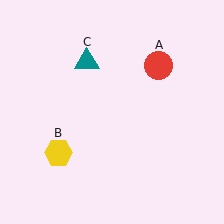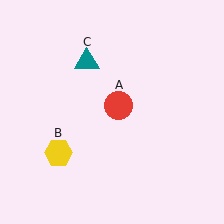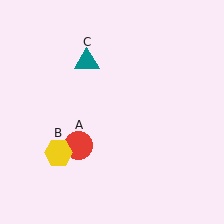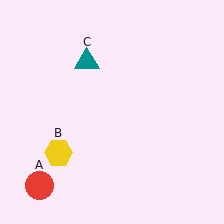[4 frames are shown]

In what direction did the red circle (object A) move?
The red circle (object A) moved down and to the left.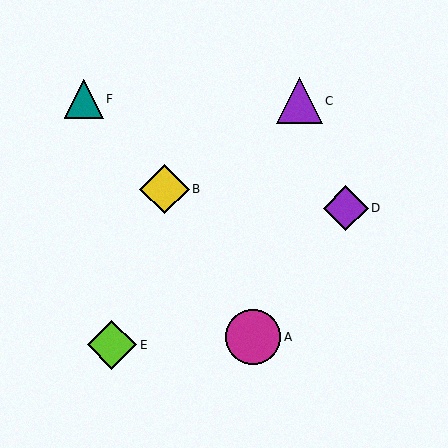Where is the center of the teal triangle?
The center of the teal triangle is at (84, 99).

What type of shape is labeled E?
Shape E is a lime diamond.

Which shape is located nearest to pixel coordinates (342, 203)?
The purple diamond (labeled D) at (346, 208) is nearest to that location.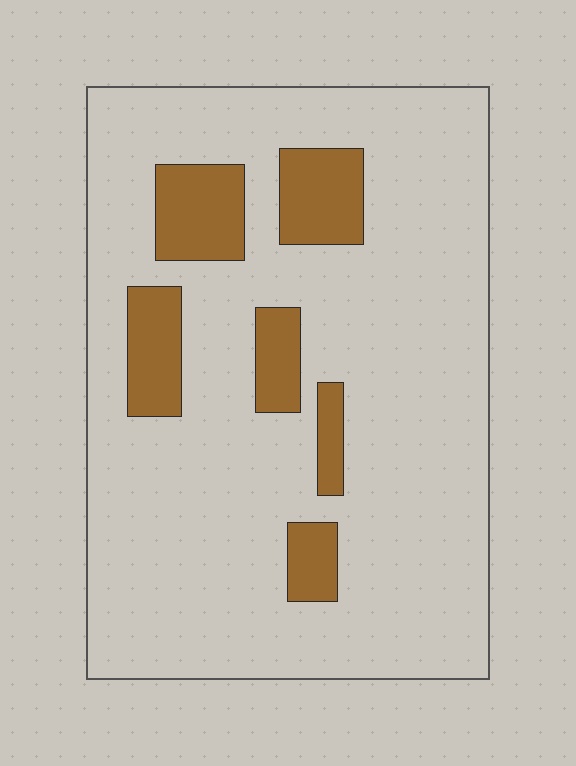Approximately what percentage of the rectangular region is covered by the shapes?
Approximately 15%.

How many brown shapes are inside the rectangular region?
6.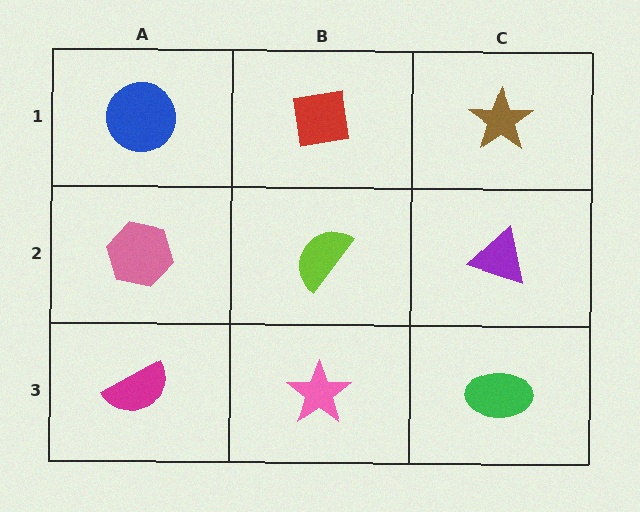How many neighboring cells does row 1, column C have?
2.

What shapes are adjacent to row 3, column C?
A purple triangle (row 2, column C), a pink star (row 3, column B).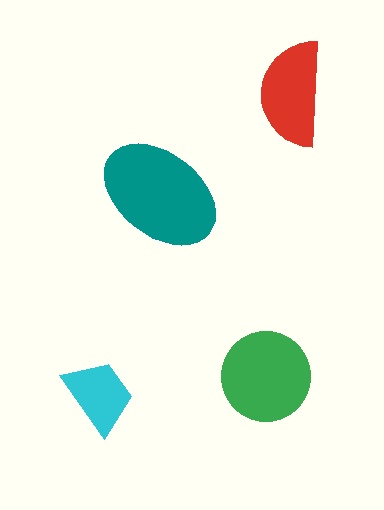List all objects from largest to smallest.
The teal ellipse, the green circle, the red semicircle, the cyan trapezoid.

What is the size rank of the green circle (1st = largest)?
2nd.